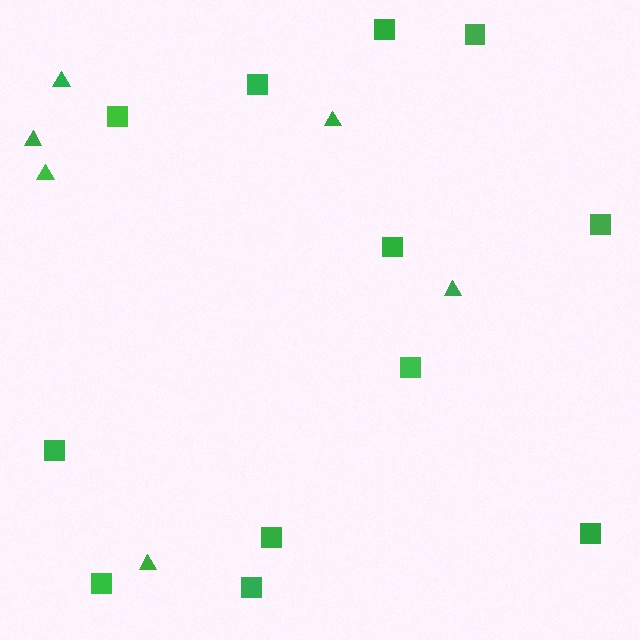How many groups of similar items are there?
There are 2 groups: one group of triangles (6) and one group of squares (12).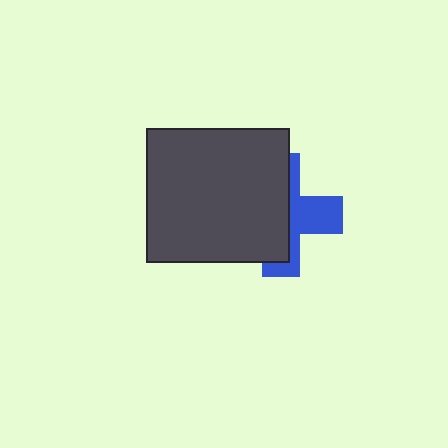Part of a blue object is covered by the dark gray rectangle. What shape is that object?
It is a cross.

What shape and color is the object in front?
The object in front is a dark gray rectangle.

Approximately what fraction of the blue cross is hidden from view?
Roughly 59% of the blue cross is hidden behind the dark gray rectangle.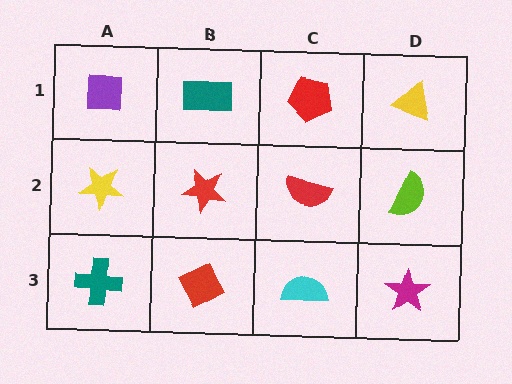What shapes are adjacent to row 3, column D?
A lime semicircle (row 2, column D), a cyan semicircle (row 3, column C).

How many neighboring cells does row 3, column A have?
2.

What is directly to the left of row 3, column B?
A teal cross.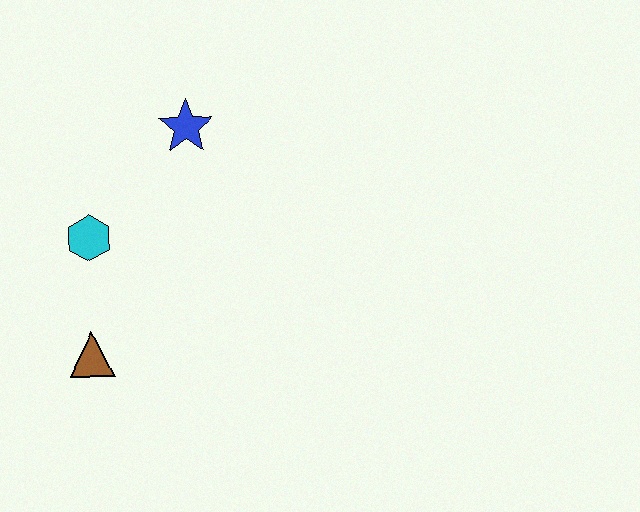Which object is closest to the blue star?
The cyan hexagon is closest to the blue star.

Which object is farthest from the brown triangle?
The blue star is farthest from the brown triangle.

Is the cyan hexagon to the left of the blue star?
Yes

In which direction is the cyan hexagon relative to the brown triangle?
The cyan hexagon is above the brown triangle.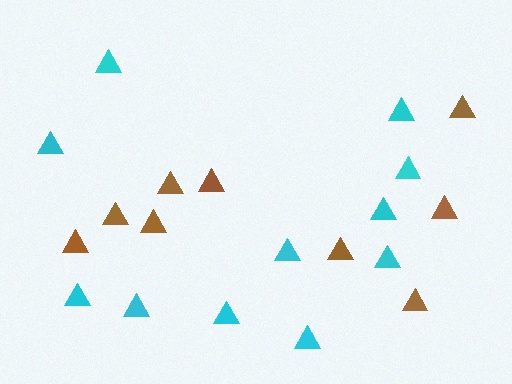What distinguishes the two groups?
There are 2 groups: one group of brown triangles (9) and one group of cyan triangles (11).